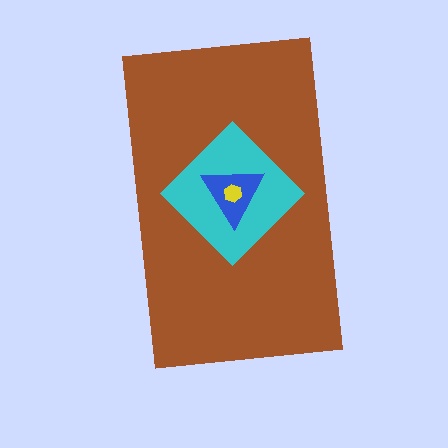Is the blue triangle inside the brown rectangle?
Yes.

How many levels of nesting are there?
4.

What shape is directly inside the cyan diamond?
The blue triangle.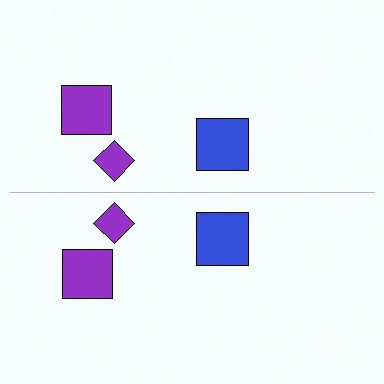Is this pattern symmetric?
Yes, this pattern has bilateral (reflection) symmetry.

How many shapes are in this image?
There are 6 shapes in this image.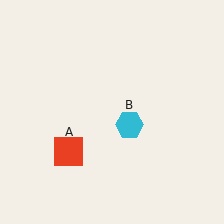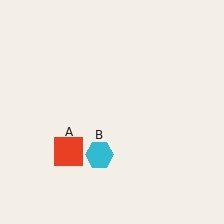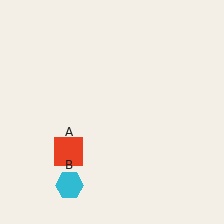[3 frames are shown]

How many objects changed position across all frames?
1 object changed position: cyan hexagon (object B).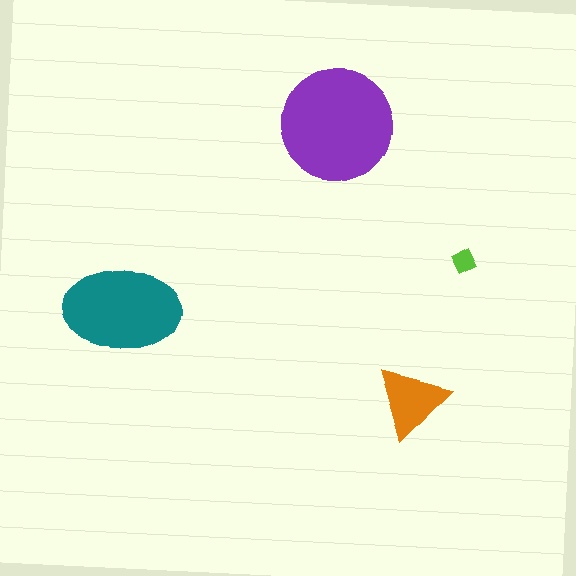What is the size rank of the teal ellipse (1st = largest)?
2nd.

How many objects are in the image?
There are 4 objects in the image.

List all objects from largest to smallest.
The purple circle, the teal ellipse, the orange triangle, the lime diamond.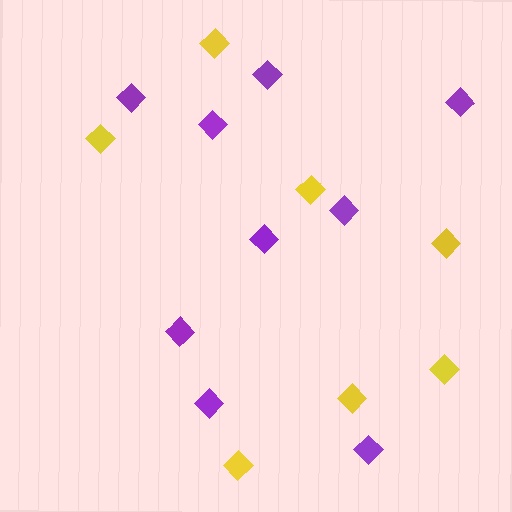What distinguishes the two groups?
There are 2 groups: one group of yellow diamonds (7) and one group of purple diamonds (9).